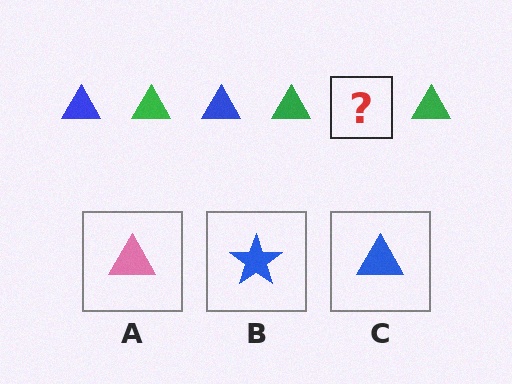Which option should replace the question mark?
Option C.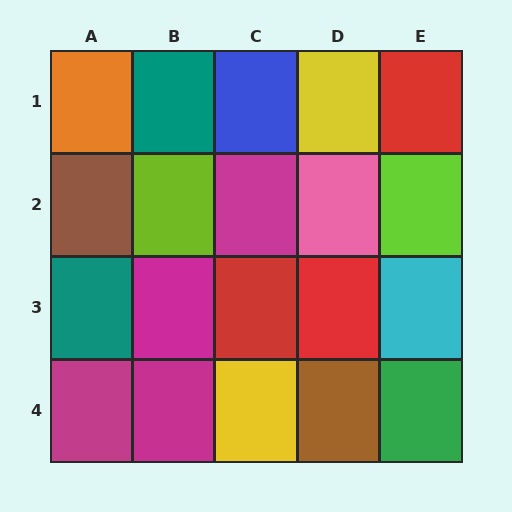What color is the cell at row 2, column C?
Magenta.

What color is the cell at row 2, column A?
Brown.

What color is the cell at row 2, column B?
Lime.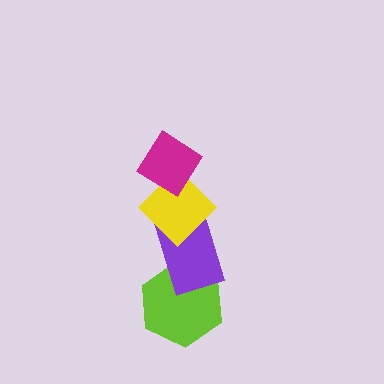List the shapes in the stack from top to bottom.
From top to bottom: the magenta diamond, the yellow diamond, the purple rectangle, the lime hexagon.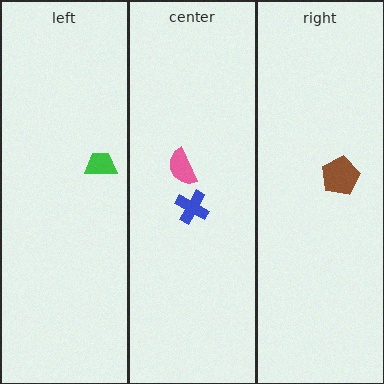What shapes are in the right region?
The brown pentagon.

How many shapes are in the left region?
1.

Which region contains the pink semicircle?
The center region.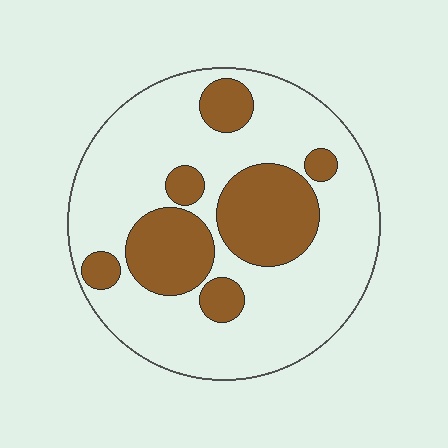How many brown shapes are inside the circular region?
7.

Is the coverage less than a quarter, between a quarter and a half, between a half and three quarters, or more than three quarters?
Between a quarter and a half.